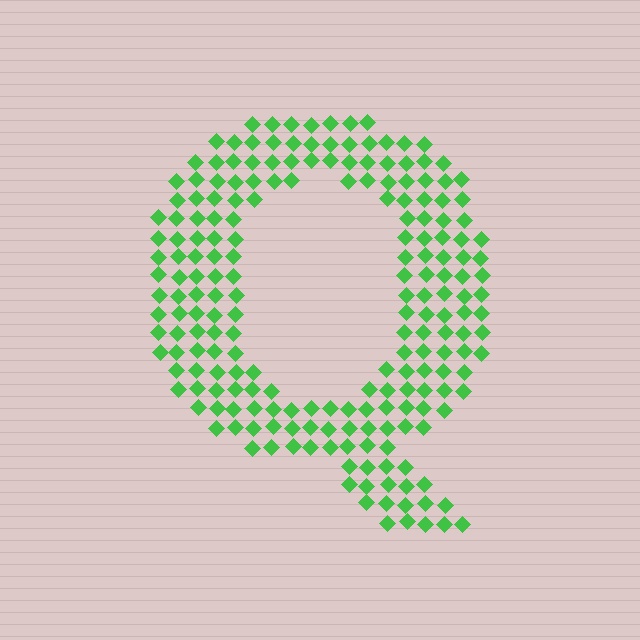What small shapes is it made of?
It is made of small diamonds.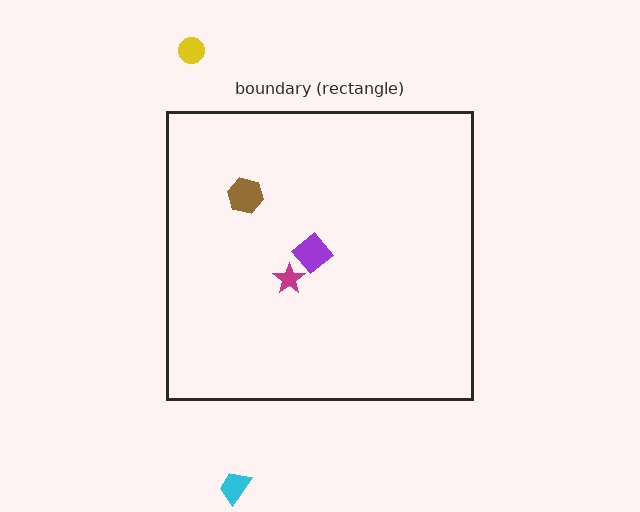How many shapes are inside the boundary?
3 inside, 2 outside.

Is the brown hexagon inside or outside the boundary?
Inside.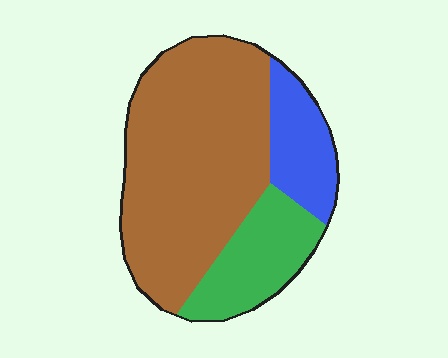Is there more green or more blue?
Green.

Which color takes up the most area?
Brown, at roughly 65%.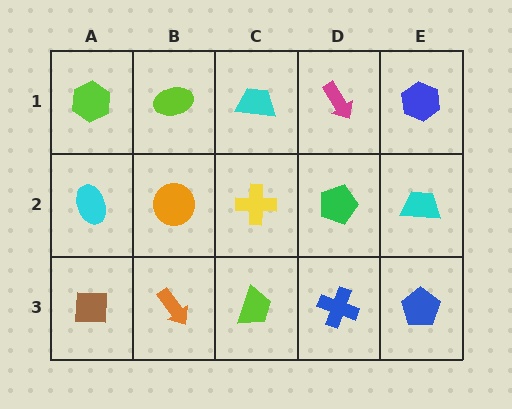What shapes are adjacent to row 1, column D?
A green pentagon (row 2, column D), a cyan trapezoid (row 1, column C), a blue hexagon (row 1, column E).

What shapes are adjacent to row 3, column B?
An orange circle (row 2, column B), a brown square (row 3, column A), a lime trapezoid (row 3, column C).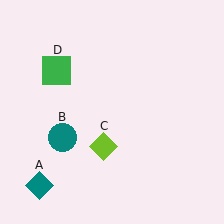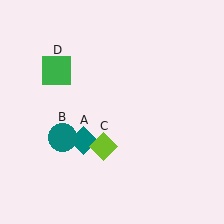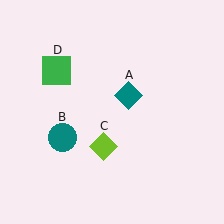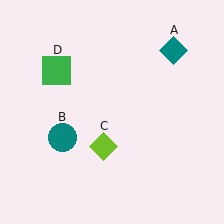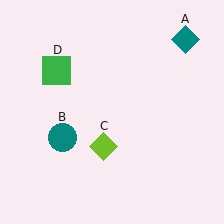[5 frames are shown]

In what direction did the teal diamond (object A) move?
The teal diamond (object A) moved up and to the right.